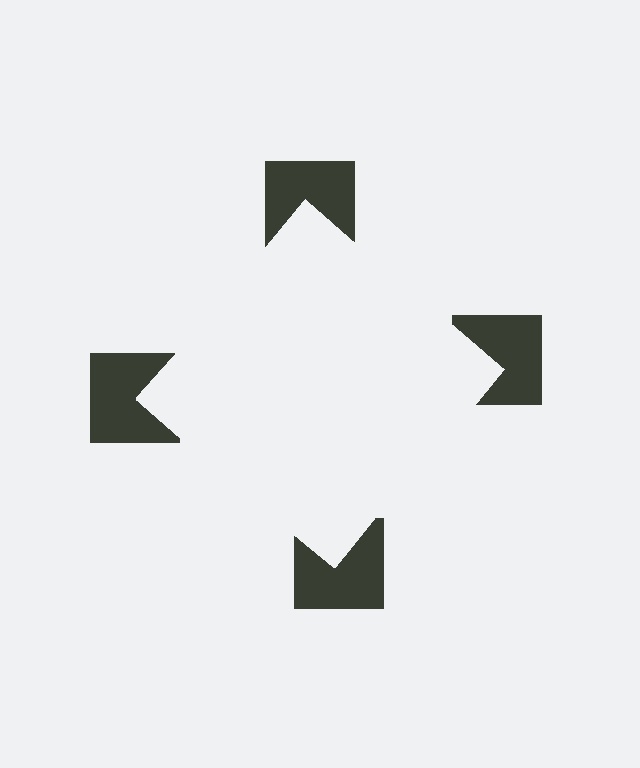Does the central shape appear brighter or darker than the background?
It typically appears slightly brighter than the background, even though no actual brightness change is drawn.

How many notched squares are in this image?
There are 4 — one at each vertex of the illusory square.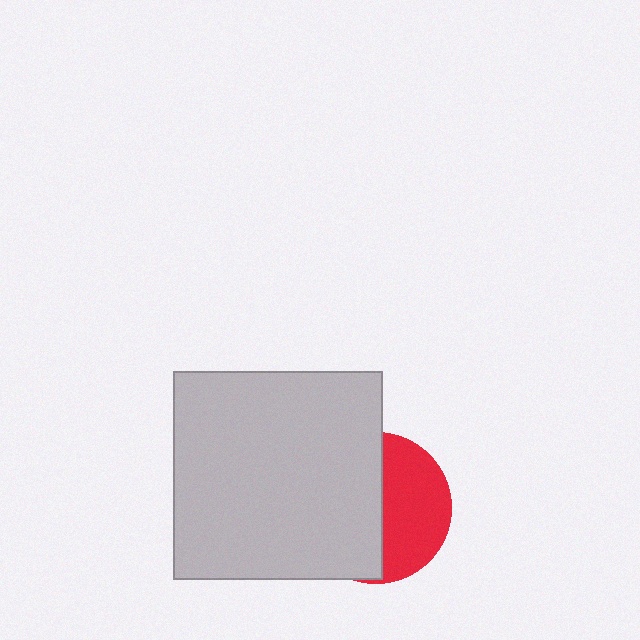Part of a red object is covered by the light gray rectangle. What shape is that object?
It is a circle.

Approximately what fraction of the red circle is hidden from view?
Roughly 56% of the red circle is hidden behind the light gray rectangle.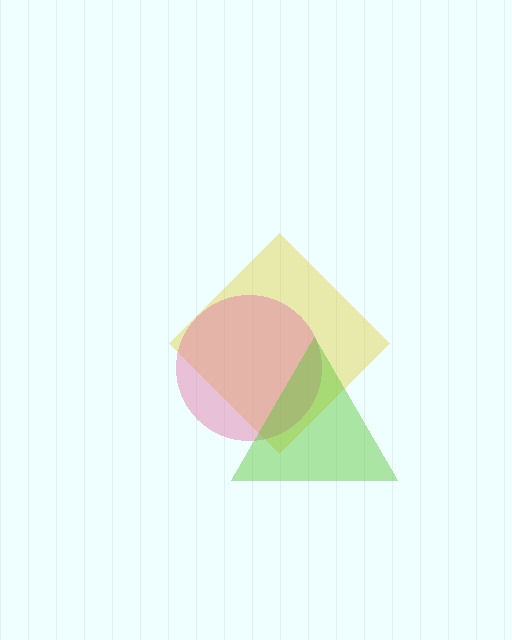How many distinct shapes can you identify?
There are 3 distinct shapes: a yellow diamond, a pink circle, a lime triangle.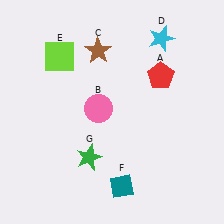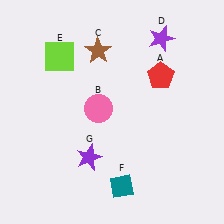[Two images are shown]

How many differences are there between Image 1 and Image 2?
There are 2 differences between the two images.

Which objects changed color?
D changed from cyan to purple. G changed from green to purple.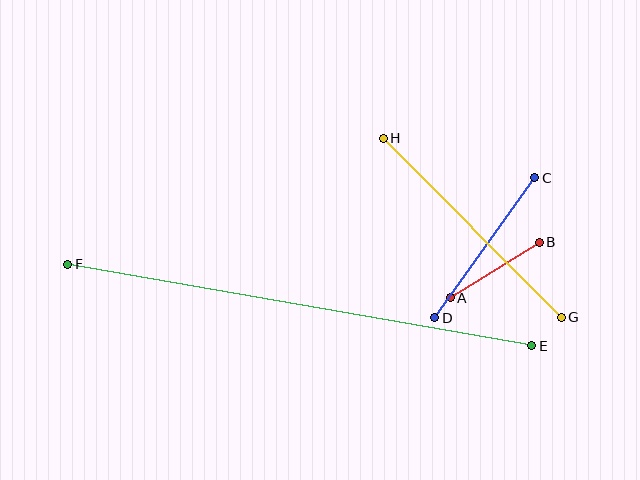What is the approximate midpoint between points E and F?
The midpoint is at approximately (300, 305) pixels.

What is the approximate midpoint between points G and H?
The midpoint is at approximately (472, 228) pixels.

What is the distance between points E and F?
The distance is approximately 471 pixels.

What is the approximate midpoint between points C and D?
The midpoint is at approximately (485, 248) pixels.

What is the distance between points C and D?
The distance is approximately 172 pixels.